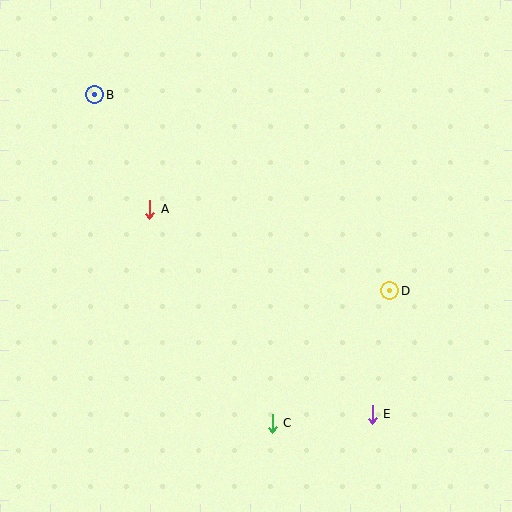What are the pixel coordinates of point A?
Point A is at (150, 209).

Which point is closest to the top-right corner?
Point D is closest to the top-right corner.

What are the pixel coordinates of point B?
Point B is at (95, 95).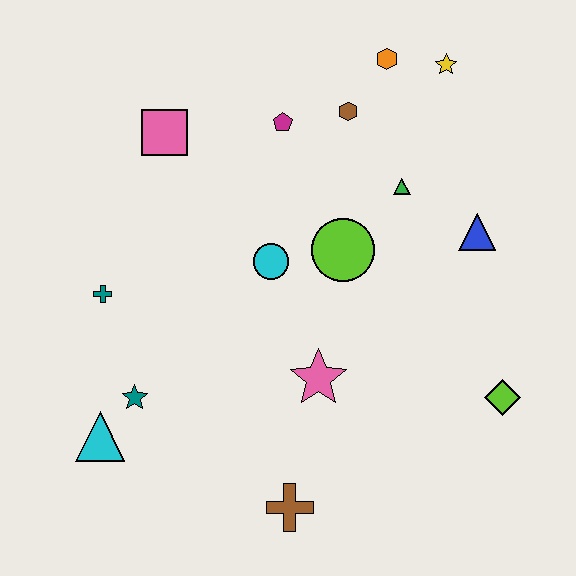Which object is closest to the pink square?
The magenta pentagon is closest to the pink square.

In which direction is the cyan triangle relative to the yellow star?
The cyan triangle is below the yellow star.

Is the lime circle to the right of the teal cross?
Yes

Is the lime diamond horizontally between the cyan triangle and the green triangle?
No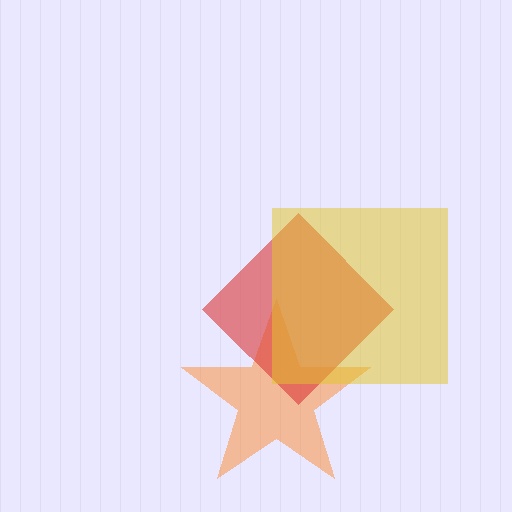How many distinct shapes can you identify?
There are 3 distinct shapes: an orange star, a red diamond, a yellow square.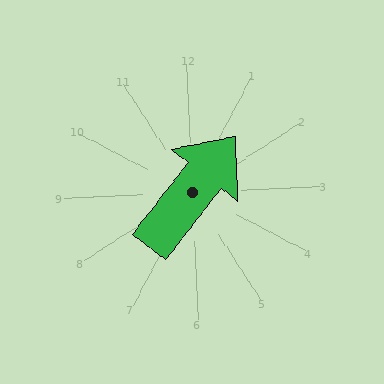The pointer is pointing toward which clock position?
Roughly 1 o'clock.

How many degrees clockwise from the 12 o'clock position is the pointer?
Approximately 40 degrees.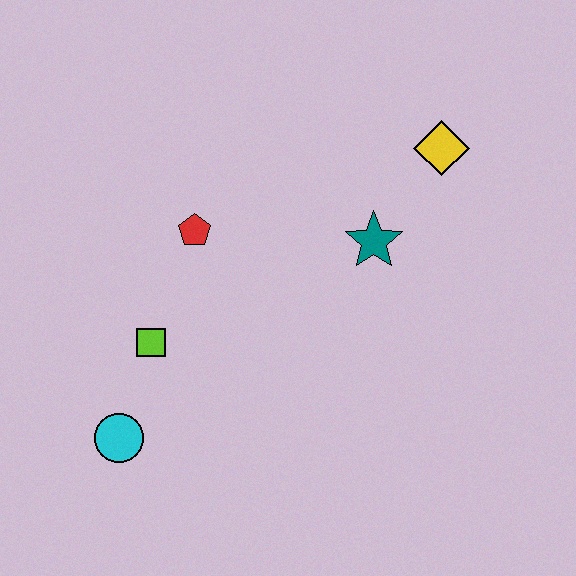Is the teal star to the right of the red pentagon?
Yes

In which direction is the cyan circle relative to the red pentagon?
The cyan circle is below the red pentagon.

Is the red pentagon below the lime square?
No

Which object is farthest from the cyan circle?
The yellow diamond is farthest from the cyan circle.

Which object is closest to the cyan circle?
The lime square is closest to the cyan circle.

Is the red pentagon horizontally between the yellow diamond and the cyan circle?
Yes